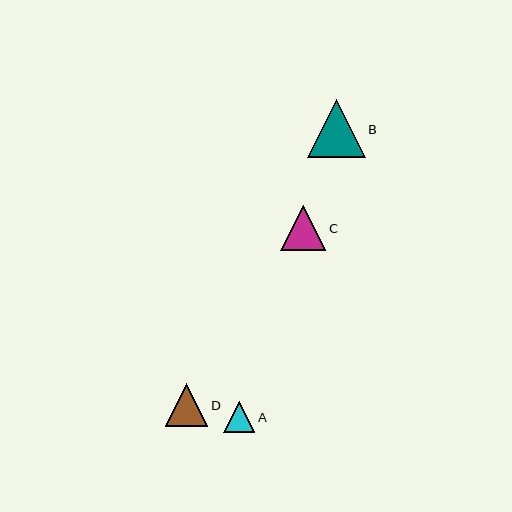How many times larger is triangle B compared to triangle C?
Triangle B is approximately 1.3 times the size of triangle C.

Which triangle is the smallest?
Triangle A is the smallest with a size of approximately 31 pixels.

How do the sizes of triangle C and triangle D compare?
Triangle C and triangle D are approximately the same size.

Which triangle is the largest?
Triangle B is the largest with a size of approximately 58 pixels.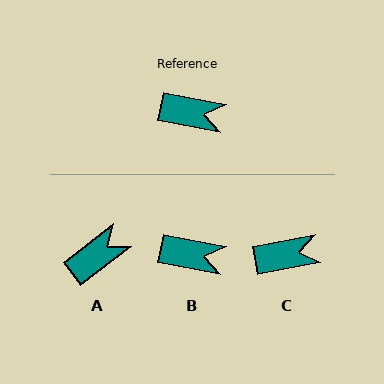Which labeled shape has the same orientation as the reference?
B.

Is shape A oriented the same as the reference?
No, it is off by about 48 degrees.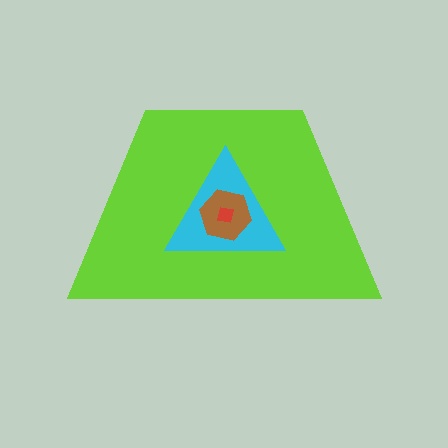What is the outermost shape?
The lime trapezoid.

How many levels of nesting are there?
4.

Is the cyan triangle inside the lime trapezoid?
Yes.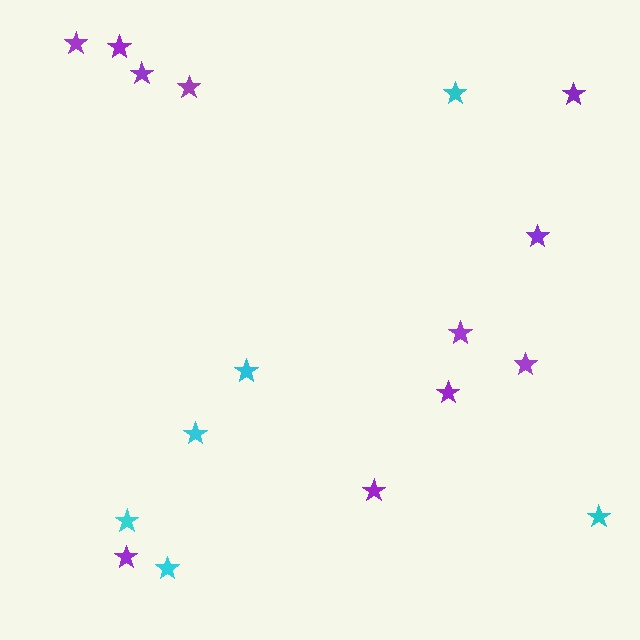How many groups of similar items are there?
There are 2 groups: one group of purple stars (11) and one group of cyan stars (6).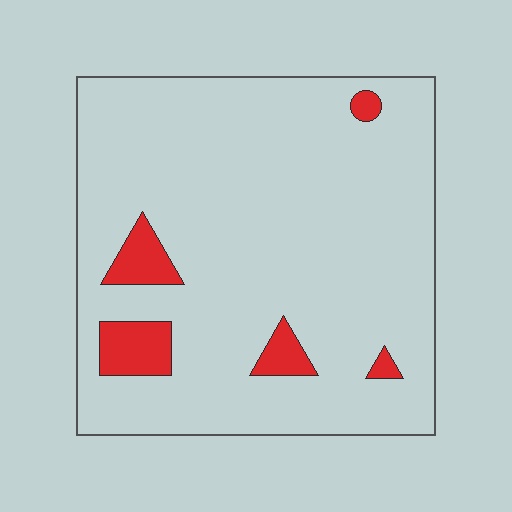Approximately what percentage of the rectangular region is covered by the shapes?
Approximately 10%.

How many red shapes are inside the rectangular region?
5.